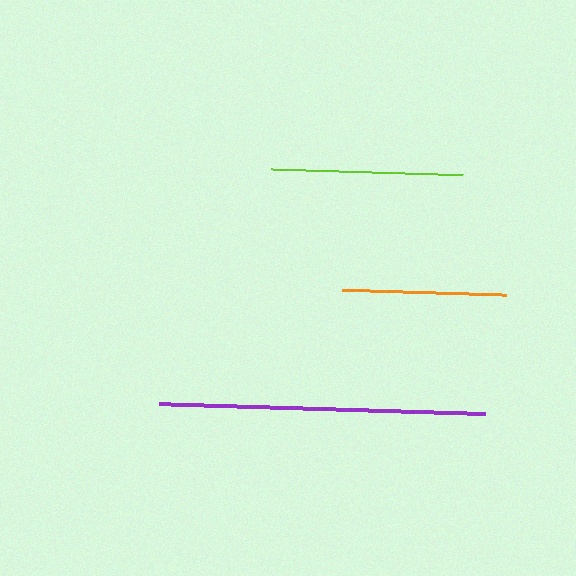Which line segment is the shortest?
The orange line is the shortest at approximately 164 pixels.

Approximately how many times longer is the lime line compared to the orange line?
The lime line is approximately 1.2 times the length of the orange line.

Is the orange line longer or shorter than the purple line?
The purple line is longer than the orange line.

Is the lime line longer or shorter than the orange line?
The lime line is longer than the orange line.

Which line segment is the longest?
The purple line is the longest at approximately 326 pixels.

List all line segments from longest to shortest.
From longest to shortest: purple, lime, orange.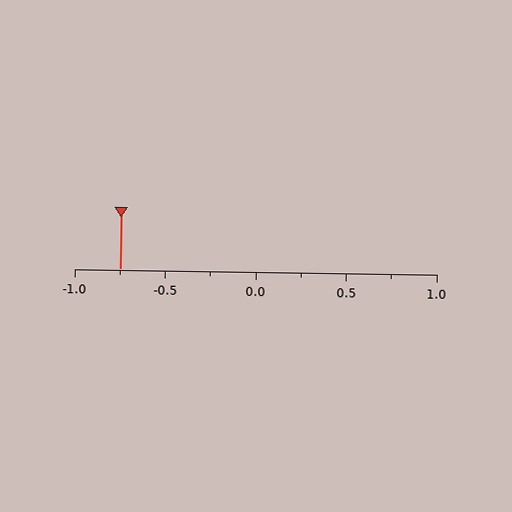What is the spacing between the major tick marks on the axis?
The major ticks are spaced 0.5 apart.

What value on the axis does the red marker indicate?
The marker indicates approximately -0.75.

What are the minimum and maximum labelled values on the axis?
The axis runs from -1.0 to 1.0.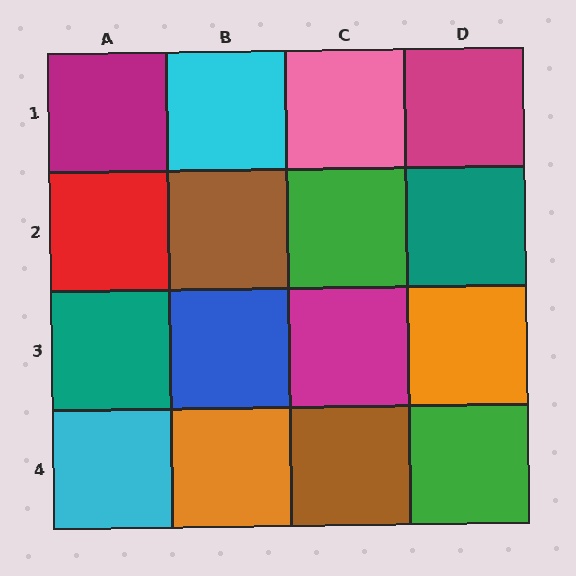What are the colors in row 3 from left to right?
Teal, blue, magenta, orange.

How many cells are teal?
2 cells are teal.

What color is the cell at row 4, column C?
Brown.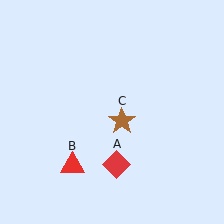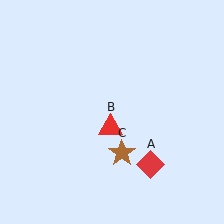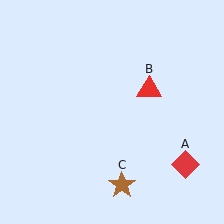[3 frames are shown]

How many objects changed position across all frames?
3 objects changed position: red diamond (object A), red triangle (object B), brown star (object C).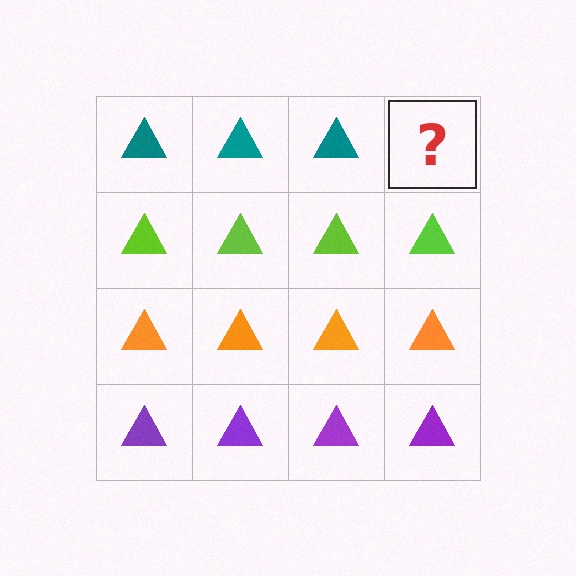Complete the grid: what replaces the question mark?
The question mark should be replaced with a teal triangle.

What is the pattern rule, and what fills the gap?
The rule is that each row has a consistent color. The gap should be filled with a teal triangle.